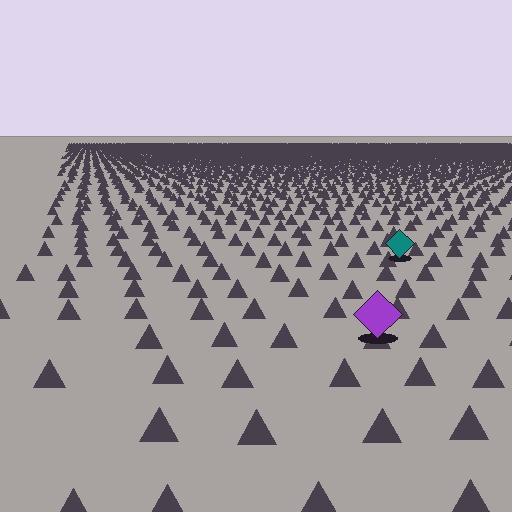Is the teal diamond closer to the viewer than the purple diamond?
No. The purple diamond is closer — you can tell from the texture gradient: the ground texture is coarser near it.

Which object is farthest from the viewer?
The teal diamond is farthest from the viewer. It appears smaller and the ground texture around it is denser.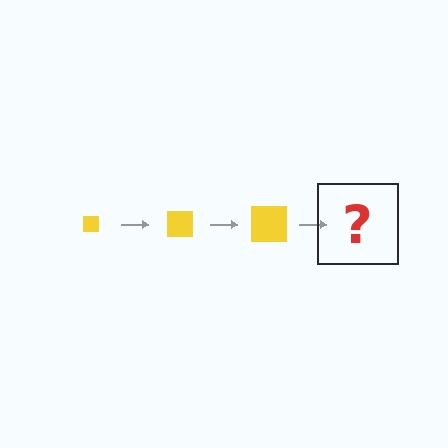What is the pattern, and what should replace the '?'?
The pattern is that the square gets progressively larger each step. The '?' should be a yellow square, larger than the previous one.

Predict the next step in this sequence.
The next step is a yellow square, larger than the previous one.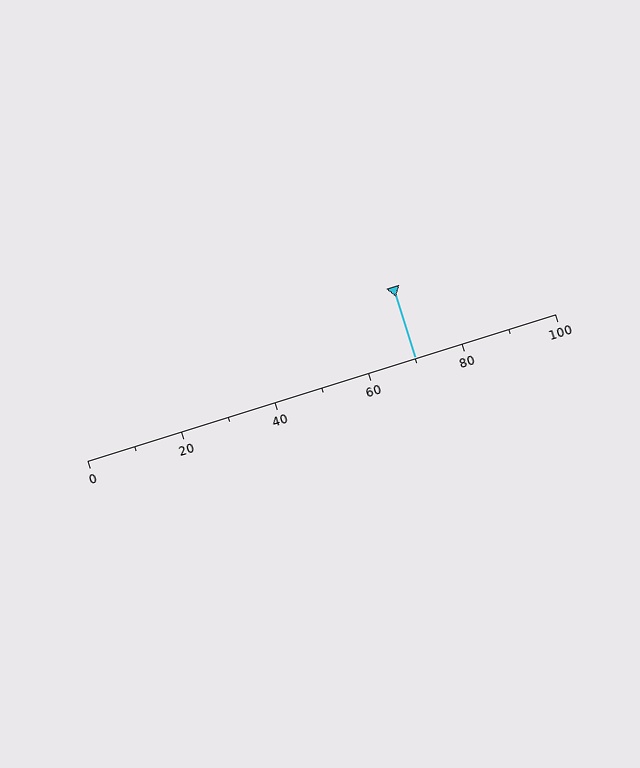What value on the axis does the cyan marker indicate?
The marker indicates approximately 70.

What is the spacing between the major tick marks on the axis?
The major ticks are spaced 20 apart.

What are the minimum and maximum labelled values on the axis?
The axis runs from 0 to 100.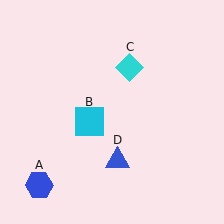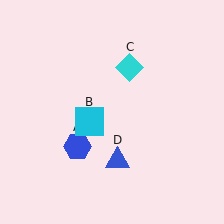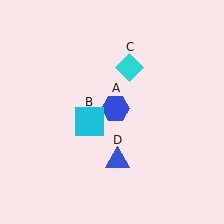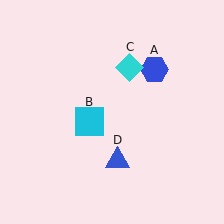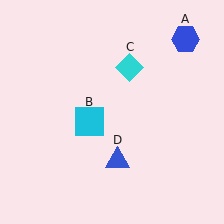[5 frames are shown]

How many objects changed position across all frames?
1 object changed position: blue hexagon (object A).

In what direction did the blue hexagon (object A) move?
The blue hexagon (object A) moved up and to the right.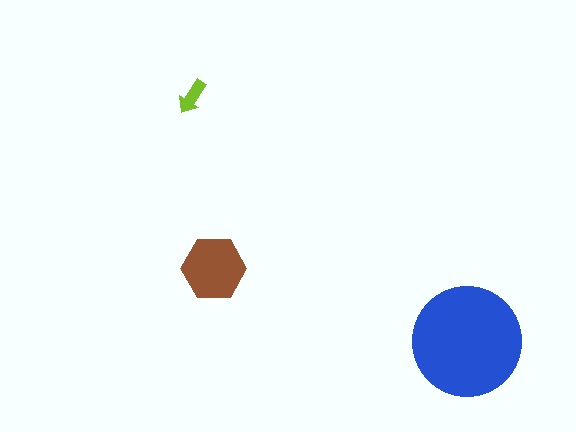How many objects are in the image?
There are 3 objects in the image.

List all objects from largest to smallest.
The blue circle, the brown hexagon, the lime arrow.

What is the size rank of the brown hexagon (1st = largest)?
2nd.